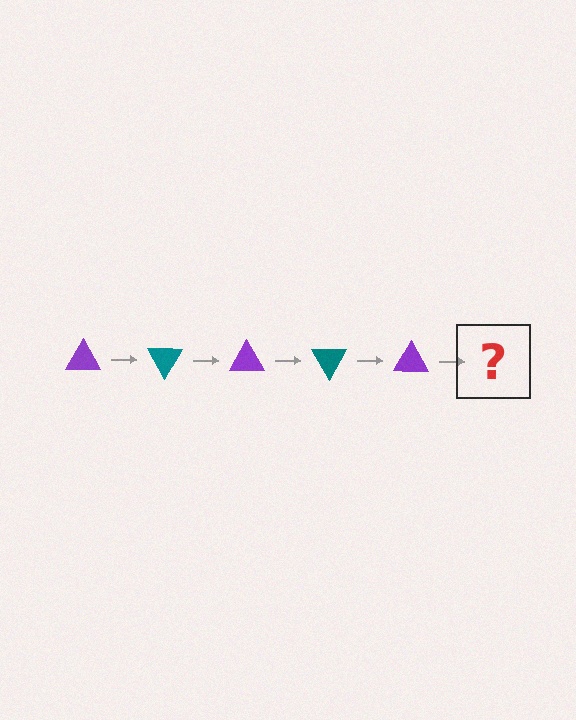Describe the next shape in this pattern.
It should be a teal triangle, rotated 300 degrees from the start.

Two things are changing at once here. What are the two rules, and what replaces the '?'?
The two rules are that it rotates 60 degrees each step and the color cycles through purple and teal. The '?' should be a teal triangle, rotated 300 degrees from the start.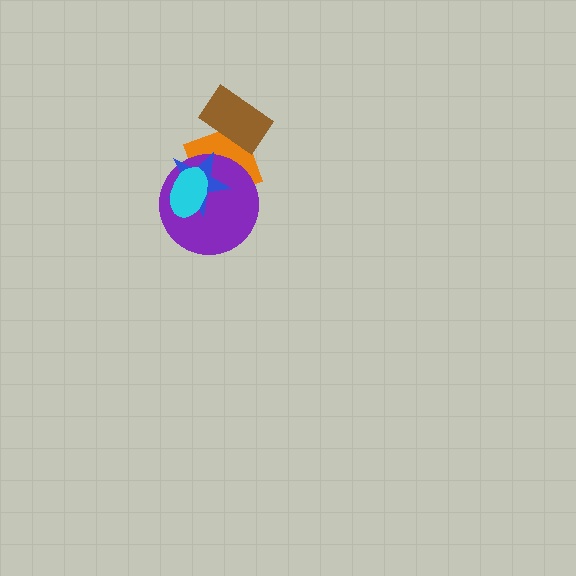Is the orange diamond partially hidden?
Yes, it is partially covered by another shape.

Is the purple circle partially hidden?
Yes, it is partially covered by another shape.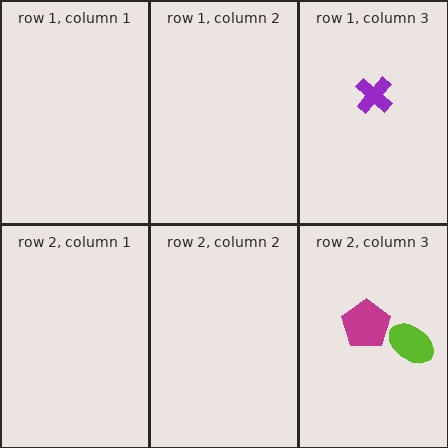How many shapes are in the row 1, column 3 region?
1.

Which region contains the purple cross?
The row 1, column 3 region.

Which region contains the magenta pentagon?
The row 2, column 3 region.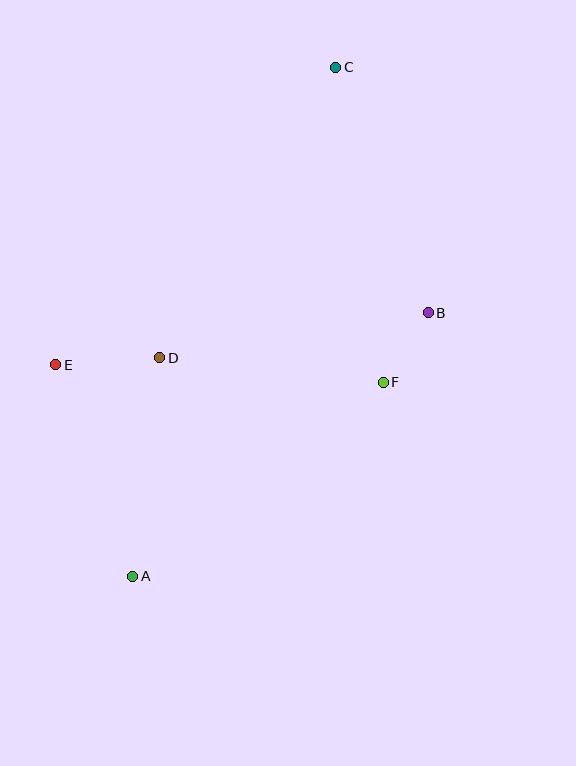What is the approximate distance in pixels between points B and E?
The distance between B and E is approximately 376 pixels.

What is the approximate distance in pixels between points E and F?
The distance between E and F is approximately 328 pixels.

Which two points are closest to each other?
Points B and F are closest to each other.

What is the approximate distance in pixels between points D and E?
The distance between D and E is approximately 104 pixels.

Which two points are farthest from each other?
Points A and C are farthest from each other.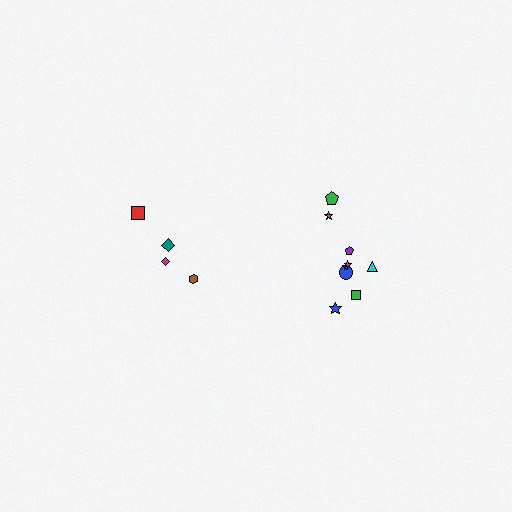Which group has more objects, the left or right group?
The right group.